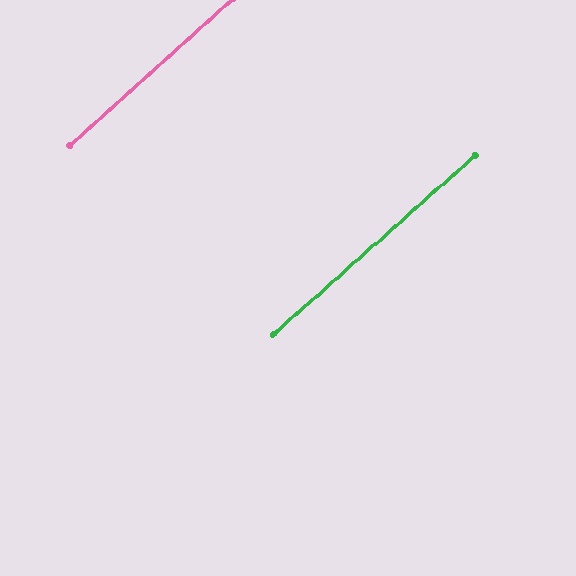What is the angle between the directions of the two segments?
Approximately 1 degree.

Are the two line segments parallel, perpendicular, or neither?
Parallel — their directions differ by only 0.6°.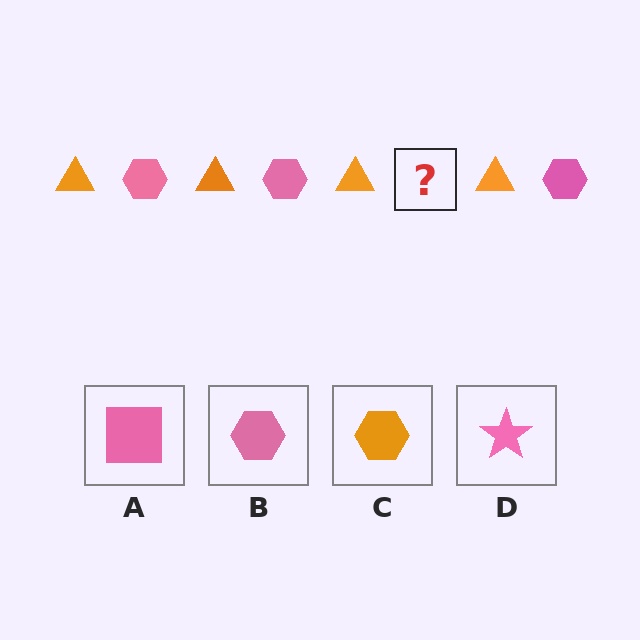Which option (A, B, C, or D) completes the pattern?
B.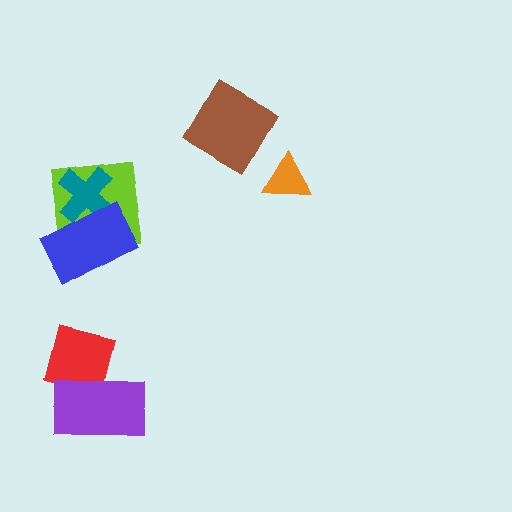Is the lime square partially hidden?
Yes, it is partially covered by another shape.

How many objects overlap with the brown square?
0 objects overlap with the brown square.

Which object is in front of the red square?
The purple rectangle is in front of the red square.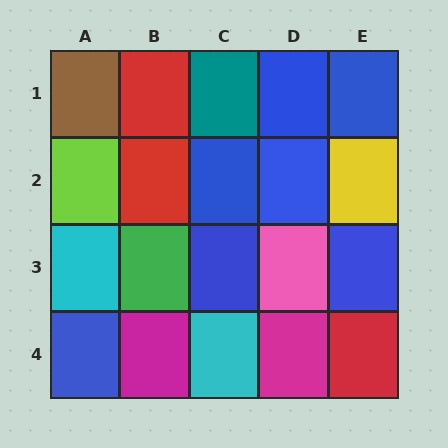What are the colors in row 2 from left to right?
Lime, red, blue, blue, yellow.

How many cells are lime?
1 cell is lime.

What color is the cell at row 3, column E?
Blue.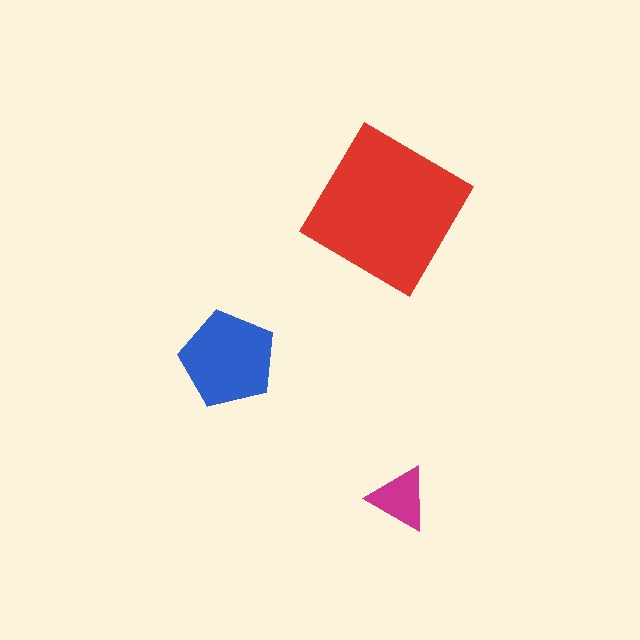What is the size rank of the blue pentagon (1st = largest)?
2nd.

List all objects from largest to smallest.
The red diamond, the blue pentagon, the magenta triangle.